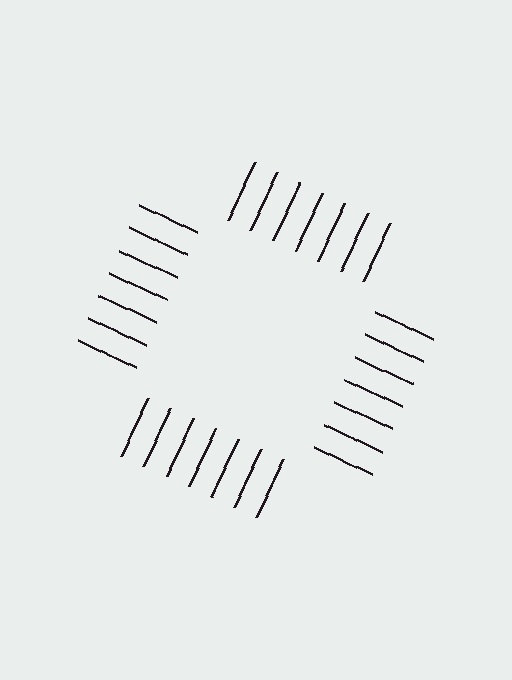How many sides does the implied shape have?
4 sides — the line-ends trace a square.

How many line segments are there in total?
28 — 7 along each of the 4 edges.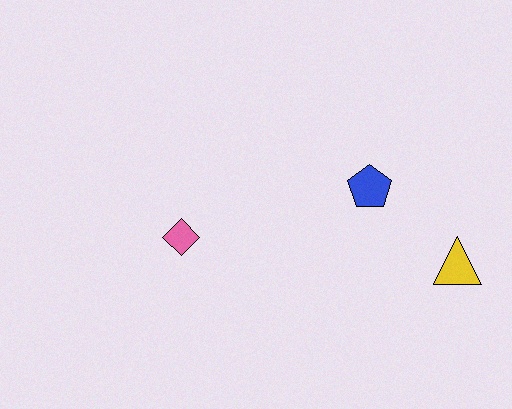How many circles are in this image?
There are no circles.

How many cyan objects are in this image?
There are no cyan objects.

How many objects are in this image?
There are 3 objects.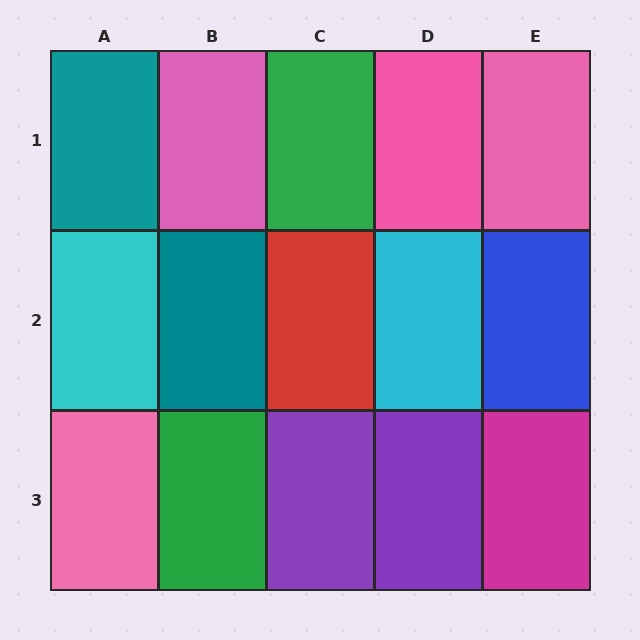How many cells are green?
2 cells are green.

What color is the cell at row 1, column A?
Teal.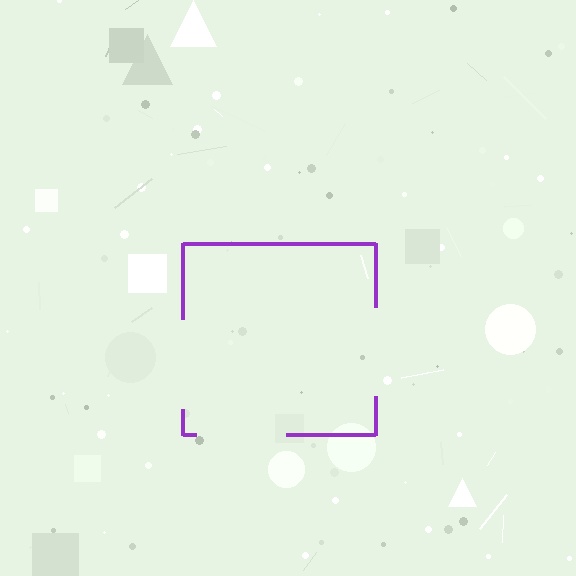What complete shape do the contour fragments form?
The contour fragments form a square.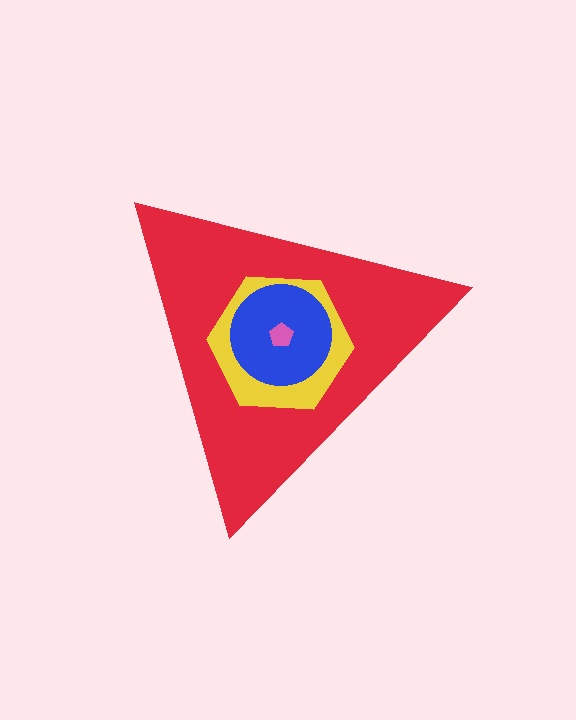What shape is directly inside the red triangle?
The yellow hexagon.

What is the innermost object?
The pink pentagon.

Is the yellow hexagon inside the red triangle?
Yes.